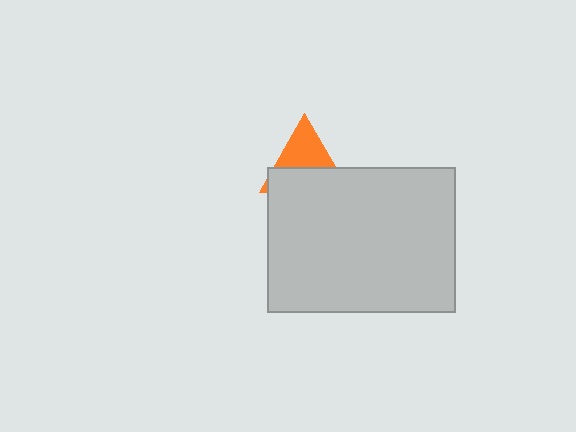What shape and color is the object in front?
The object in front is a light gray rectangle.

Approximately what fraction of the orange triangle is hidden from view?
Roughly 52% of the orange triangle is hidden behind the light gray rectangle.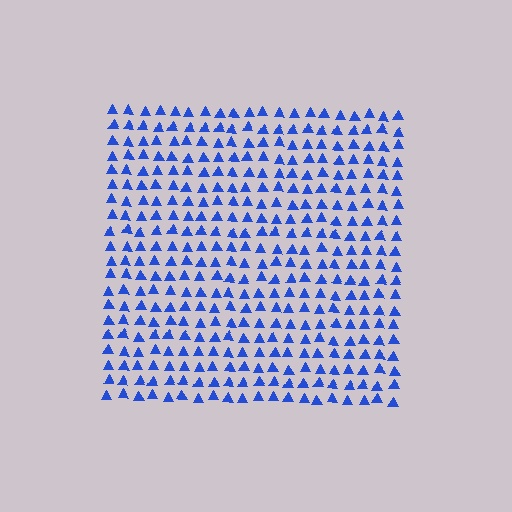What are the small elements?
The small elements are triangles.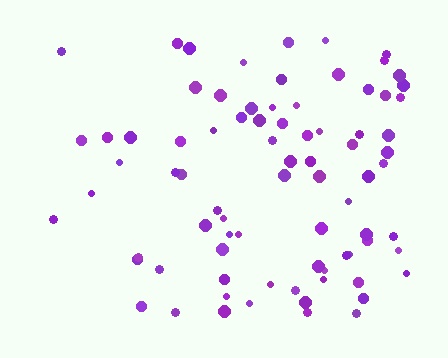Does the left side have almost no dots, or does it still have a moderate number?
Still a moderate number, just noticeably fewer than the right.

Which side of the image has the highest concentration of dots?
The right.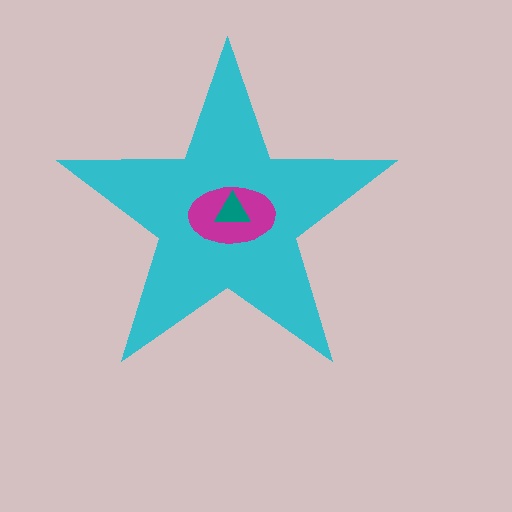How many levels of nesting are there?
3.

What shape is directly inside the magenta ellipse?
The teal triangle.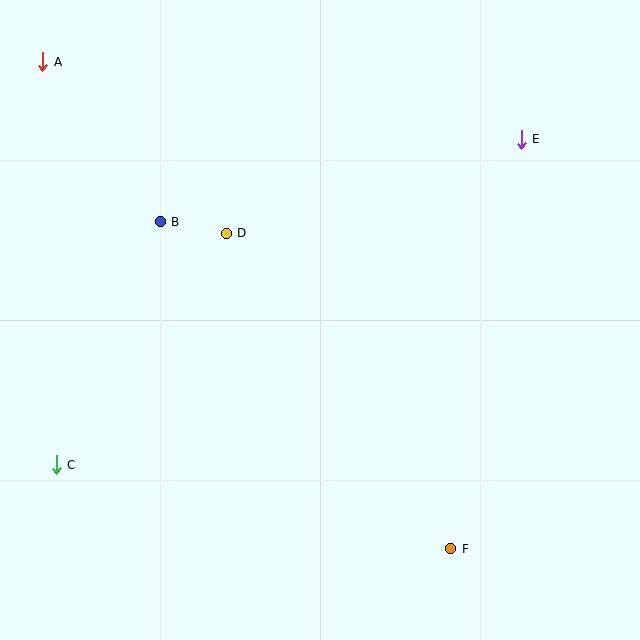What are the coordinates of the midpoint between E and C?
The midpoint between E and C is at (289, 302).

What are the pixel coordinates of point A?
Point A is at (43, 62).